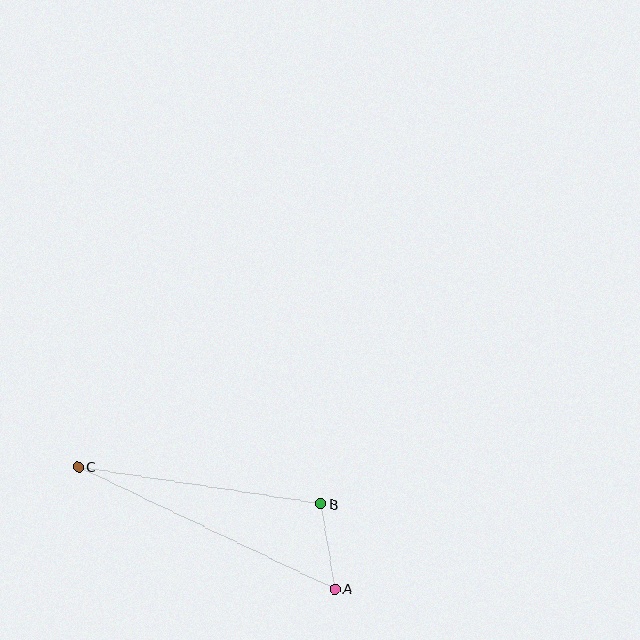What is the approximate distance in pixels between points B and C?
The distance between B and C is approximately 246 pixels.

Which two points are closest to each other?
Points A and B are closest to each other.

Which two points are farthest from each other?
Points A and C are farthest from each other.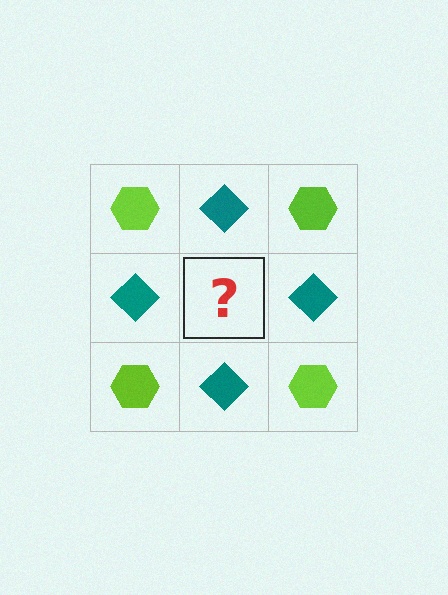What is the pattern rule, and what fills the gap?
The rule is that it alternates lime hexagon and teal diamond in a checkerboard pattern. The gap should be filled with a lime hexagon.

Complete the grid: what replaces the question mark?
The question mark should be replaced with a lime hexagon.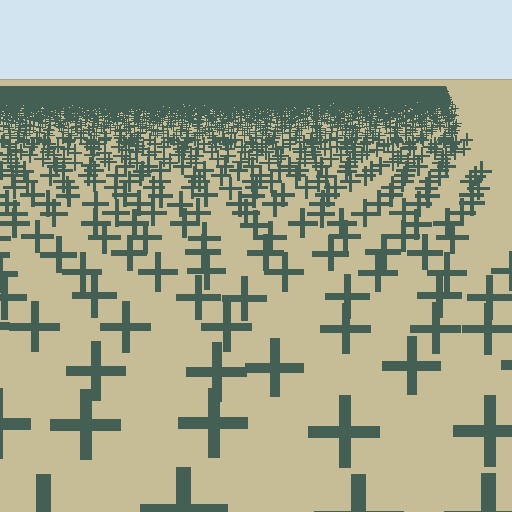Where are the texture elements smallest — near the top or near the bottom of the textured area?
Near the top.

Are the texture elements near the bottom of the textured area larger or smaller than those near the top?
Larger. Near the bottom, elements are closer to the viewer and appear at a bigger on-screen size.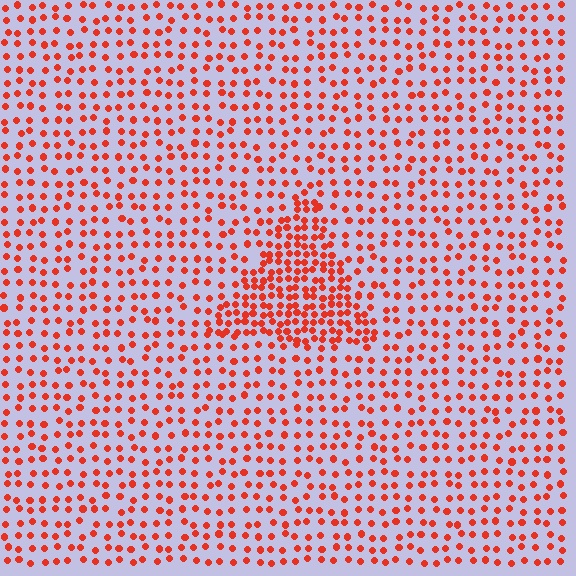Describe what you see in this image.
The image contains small red elements arranged at two different densities. A triangle-shaped region is visible where the elements are more densely packed than the surrounding area.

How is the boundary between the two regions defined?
The boundary is defined by a change in element density (approximately 2.1x ratio). All elements are the same color, size, and shape.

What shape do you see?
I see a triangle.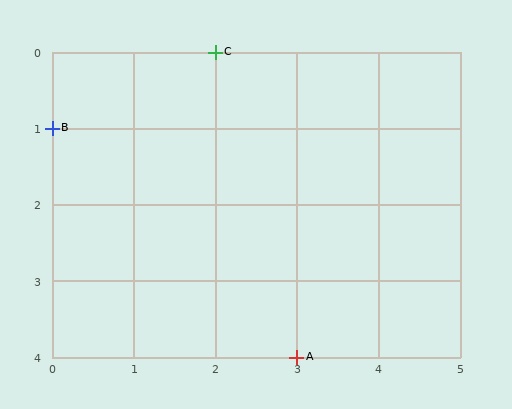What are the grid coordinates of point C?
Point C is at grid coordinates (2, 0).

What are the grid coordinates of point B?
Point B is at grid coordinates (0, 1).